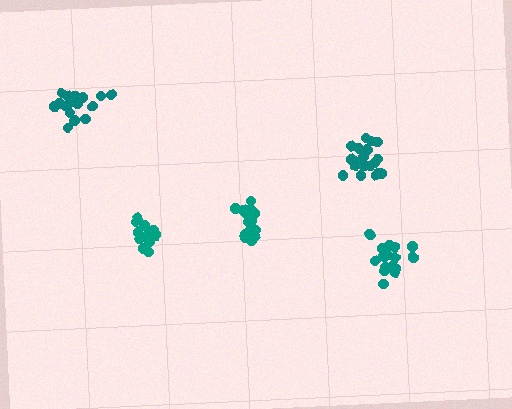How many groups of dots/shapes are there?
There are 5 groups.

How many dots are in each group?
Group 1: 18 dots, Group 2: 15 dots, Group 3: 21 dots, Group 4: 18 dots, Group 5: 16 dots (88 total).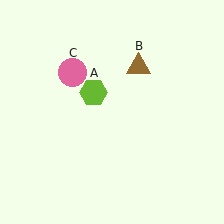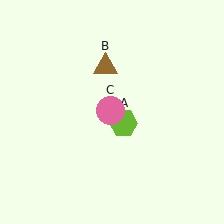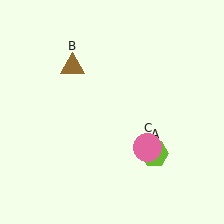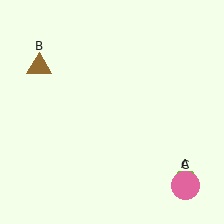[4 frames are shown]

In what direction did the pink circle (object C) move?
The pink circle (object C) moved down and to the right.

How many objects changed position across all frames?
3 objects changed position: lime hexagon (object A), brown triangle (object B), pink circle (object C).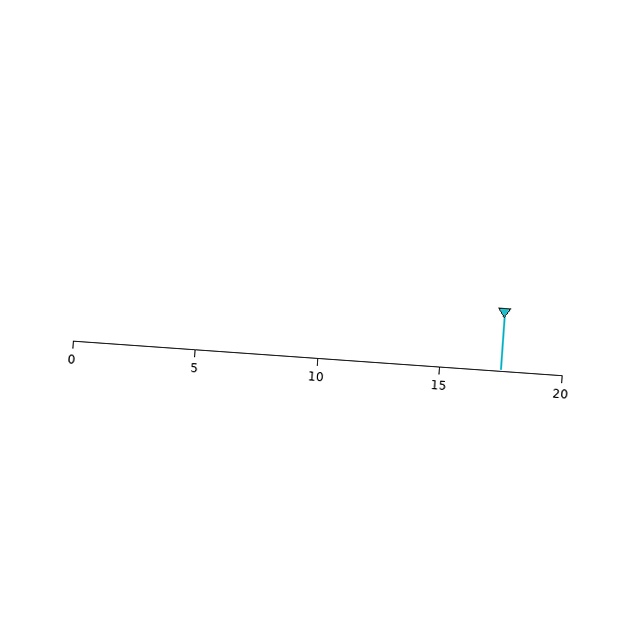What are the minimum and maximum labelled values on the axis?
The axis runs from 0 to 20.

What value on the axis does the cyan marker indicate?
The marker indicates approximately 17.5.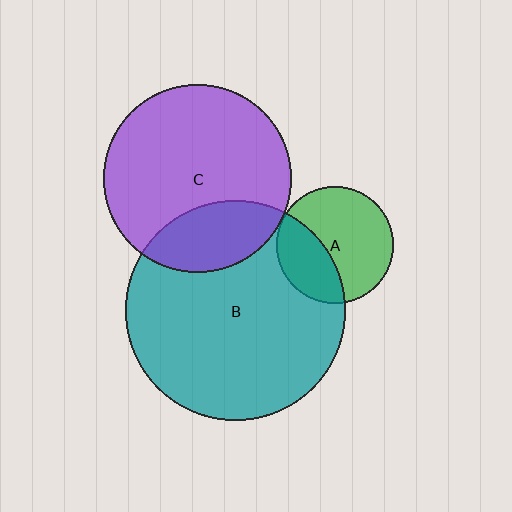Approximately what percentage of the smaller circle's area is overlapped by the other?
Approximately 25%.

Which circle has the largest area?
Circle B (teal).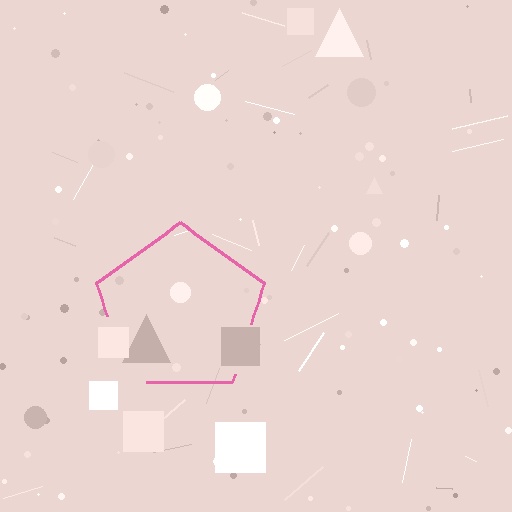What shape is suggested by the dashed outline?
The dashed outline suggests a pentagon.